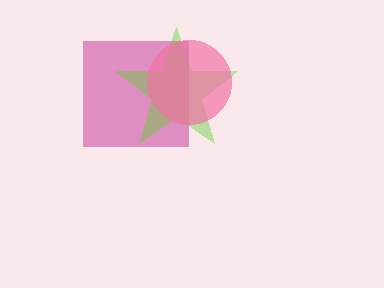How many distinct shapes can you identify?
There are 3 distinct shapes: a magenta square, a lime star, a pink circle.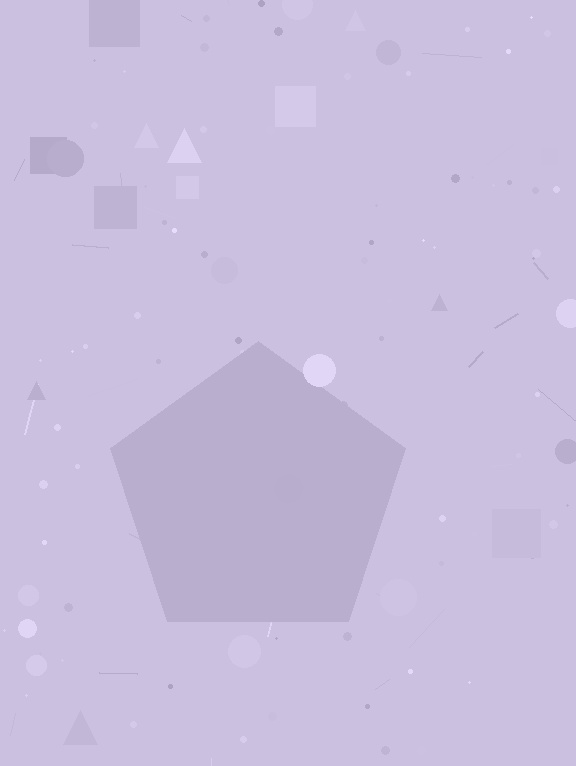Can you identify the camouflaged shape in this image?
The camouflaged shape is a pentagon.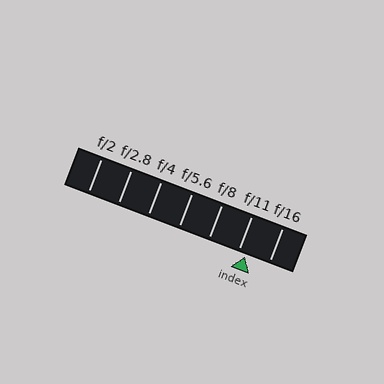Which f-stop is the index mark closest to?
The index mark is closest to f/11.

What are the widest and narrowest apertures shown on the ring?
The widest aperture shown is f/2 and the narrowest is f/16.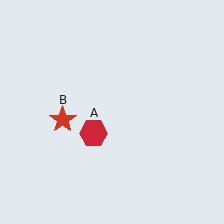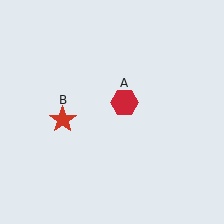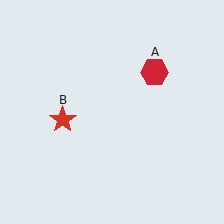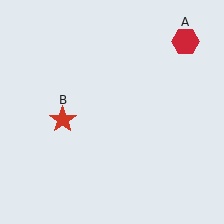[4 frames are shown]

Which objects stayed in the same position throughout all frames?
Red star (object B) remained stationary.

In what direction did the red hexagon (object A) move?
The red hexagon (object A) moved up and to the right.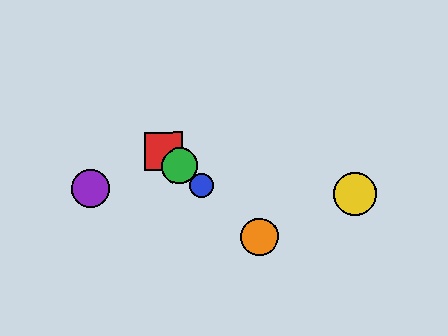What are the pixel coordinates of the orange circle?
The orange circle is at (259, 237).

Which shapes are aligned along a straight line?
The red square, the blue circle, the green circle, the orange circle are aligned along a straight line.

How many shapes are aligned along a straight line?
4 shapes (the red square, the blue circle, the green circle, the orange circle) are aligned along a straight line.